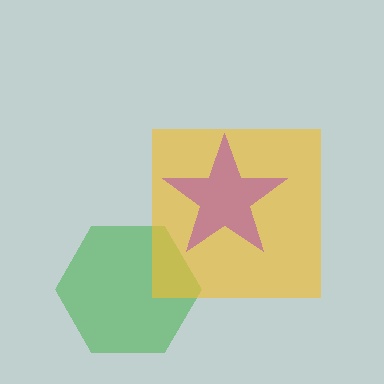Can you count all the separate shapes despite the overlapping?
Yes, there are 3 separate shapes.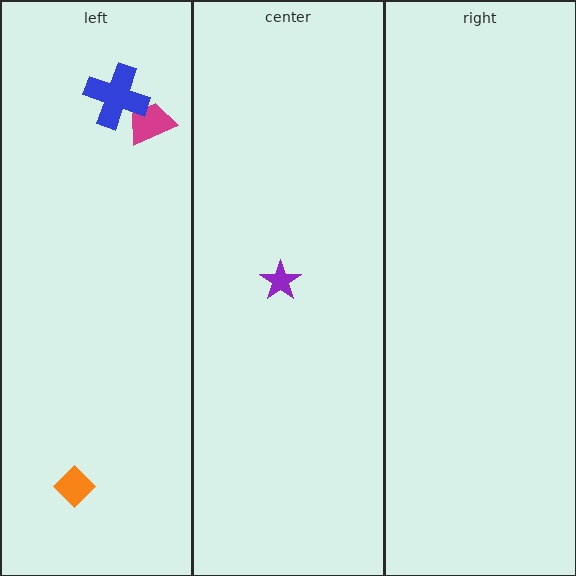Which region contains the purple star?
The center region.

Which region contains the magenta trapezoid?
The left region.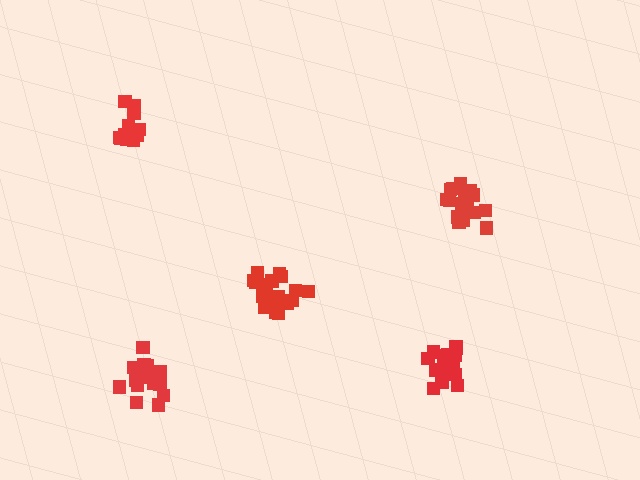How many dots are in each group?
Group 1: 21 dots, Group 2: 21 dots, Group 3: 16 dots, Group 4: 21 dots, Group 5: 15 dots (94 total).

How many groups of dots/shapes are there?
There are 5 groups.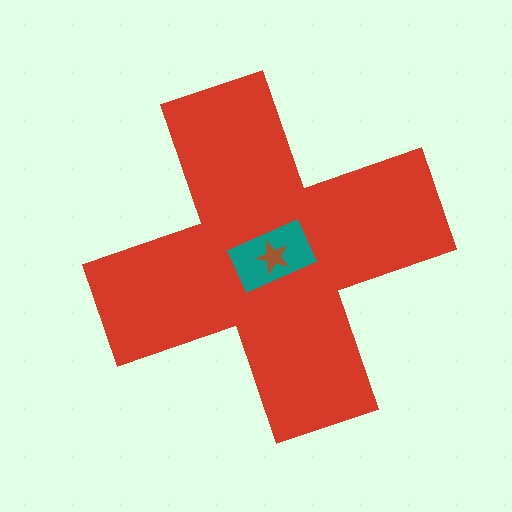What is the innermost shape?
The brown star.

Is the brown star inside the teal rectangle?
Yes.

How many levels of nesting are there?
3.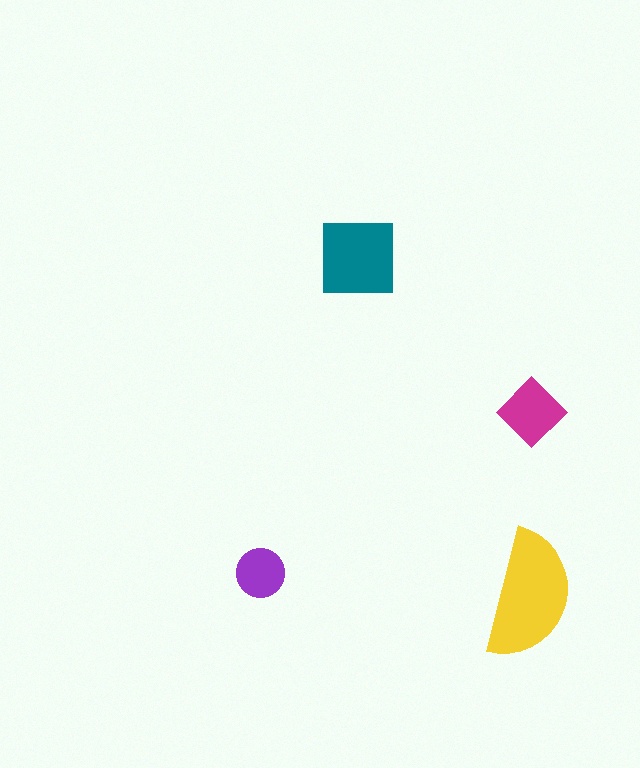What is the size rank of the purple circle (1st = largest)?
4th.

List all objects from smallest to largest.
The purple circle, the magenta diamond, the teal square, the yellow semicircle.